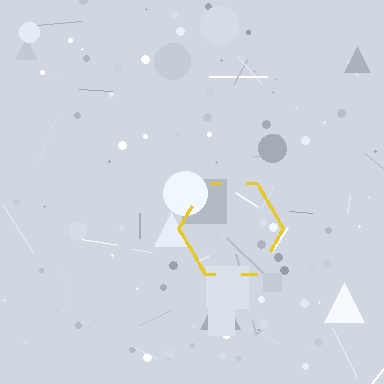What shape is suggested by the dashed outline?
The dashed outline suggests a hexagon.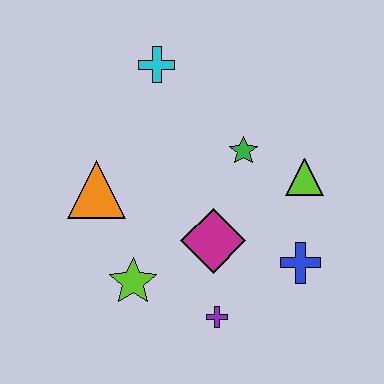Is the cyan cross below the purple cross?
No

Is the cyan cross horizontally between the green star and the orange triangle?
Yes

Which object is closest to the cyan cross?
The green star is closest to the cyan cross.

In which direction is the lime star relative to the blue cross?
The lime star is to the left of the blue cross.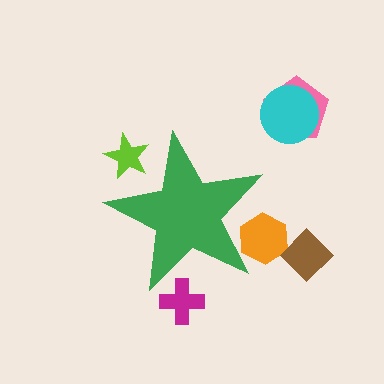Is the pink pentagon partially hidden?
No, the pink pentagon is fully visible.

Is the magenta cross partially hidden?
Yes, the magenta cross is partially hidden behind the green star.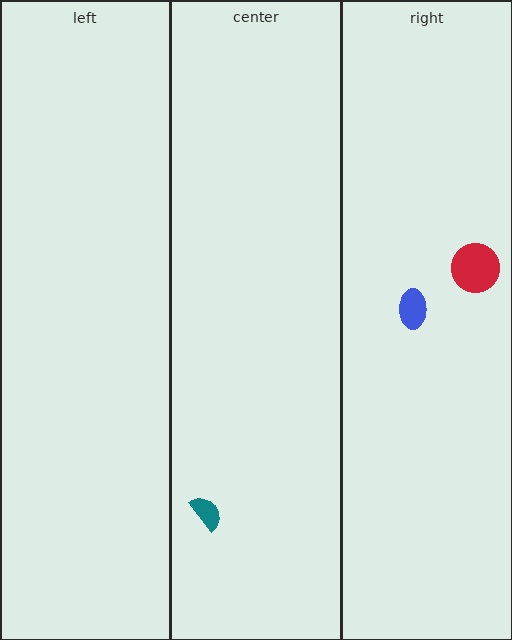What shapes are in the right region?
The red circle, the blue ellipse.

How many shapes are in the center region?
1.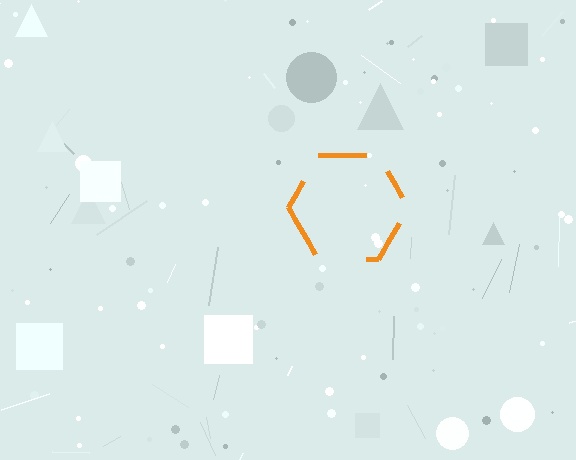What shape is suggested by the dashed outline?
The dashed outline suggests a hexagon.